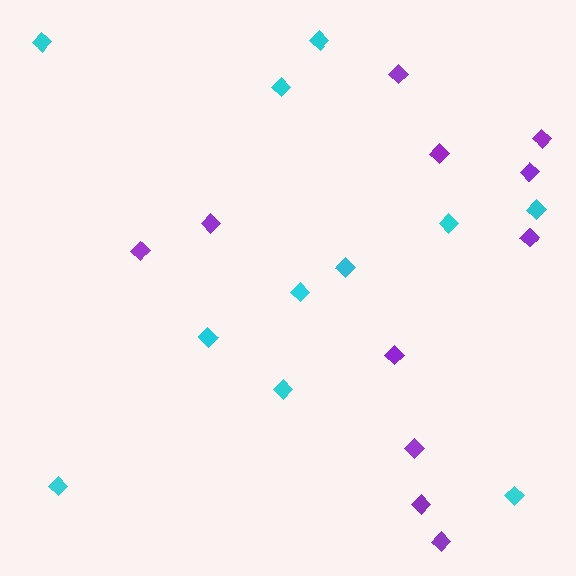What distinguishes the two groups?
There are 2 groups: one group of purple diamonds (11) and one group of cyan diamonds (11).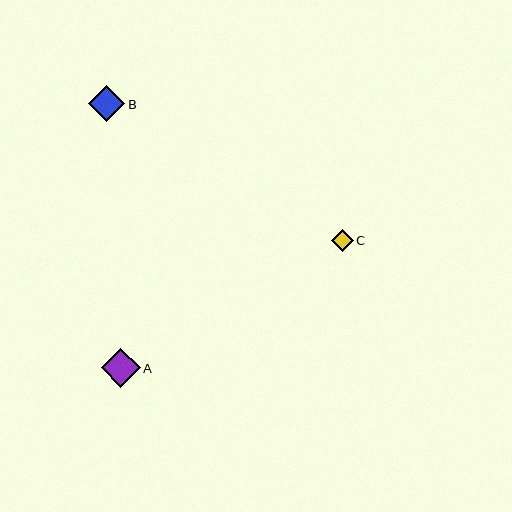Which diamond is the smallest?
Diamond C is the smallest with a size of approximately 22 pixels.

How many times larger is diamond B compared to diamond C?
Diamond B is approximately 1.7 times the size of diamond C.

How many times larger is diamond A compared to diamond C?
Diamond A is approximately 1.8 times the size of diamond C.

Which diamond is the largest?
Diamond A is the largest with a size of approximately 38 pixels.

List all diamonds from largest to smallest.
From largest to smallest: A, B, C.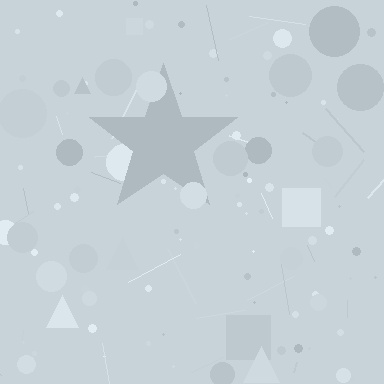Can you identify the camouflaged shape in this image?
The camouflaged shape is a star.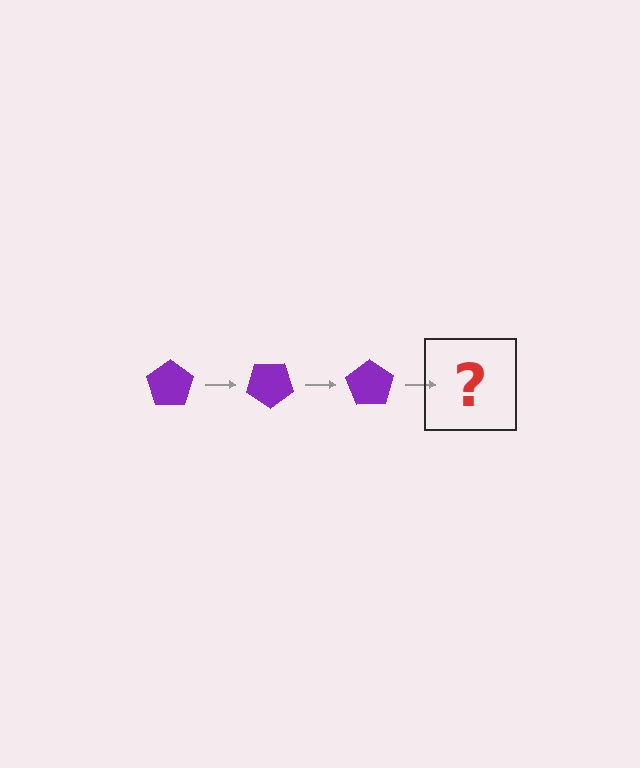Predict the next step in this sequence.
The next step is a purple pentagon rotated 105 degrees.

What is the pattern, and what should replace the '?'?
The pattern is that the pentagon rotates 35 degrees each step. The '?' should be a purple pentagon rotated 105 degrees.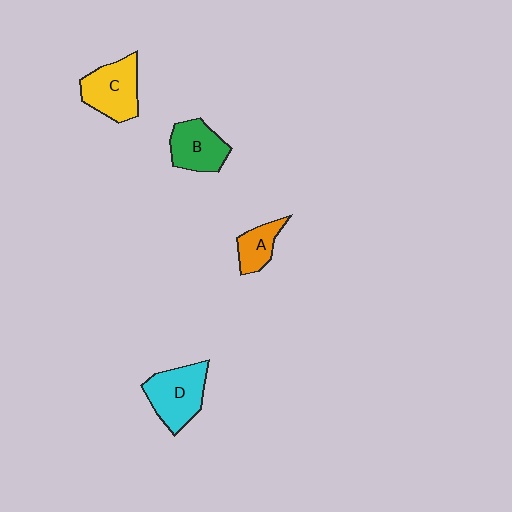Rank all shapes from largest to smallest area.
From largest to smallest: D (cyan), C (yellow), B (green), A (orange).